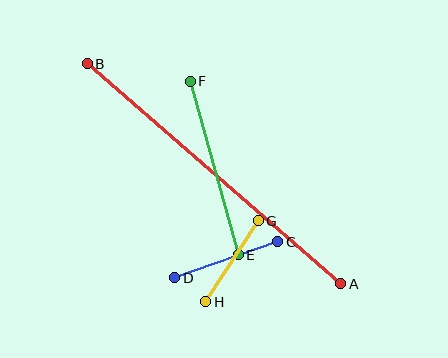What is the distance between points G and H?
The distance is approximately 97 pixels.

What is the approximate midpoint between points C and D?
The midpoint is at approximately (226, 260) pixels.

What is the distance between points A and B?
The distance is approximately 336 pixels.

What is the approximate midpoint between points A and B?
The midpoint is at approximately (214, 174) pixels.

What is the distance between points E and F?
The distance is approximately 180 pixels.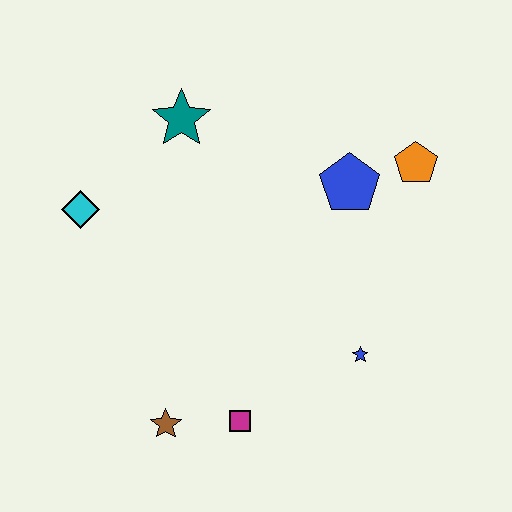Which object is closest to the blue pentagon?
The orange pentagon is closest to the blue pentagon.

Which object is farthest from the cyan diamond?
The orange pentagon is farthest from the cyan diamond.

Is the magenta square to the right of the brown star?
Yes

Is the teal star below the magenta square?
No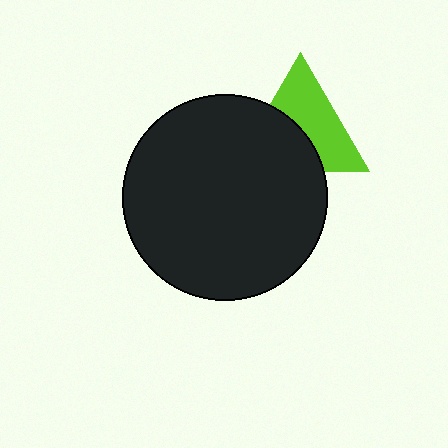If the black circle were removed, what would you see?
You would see the complete lime triangle.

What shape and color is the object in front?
The object in front is a black circle.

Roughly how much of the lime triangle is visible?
About half of it is visible (roughly 56%).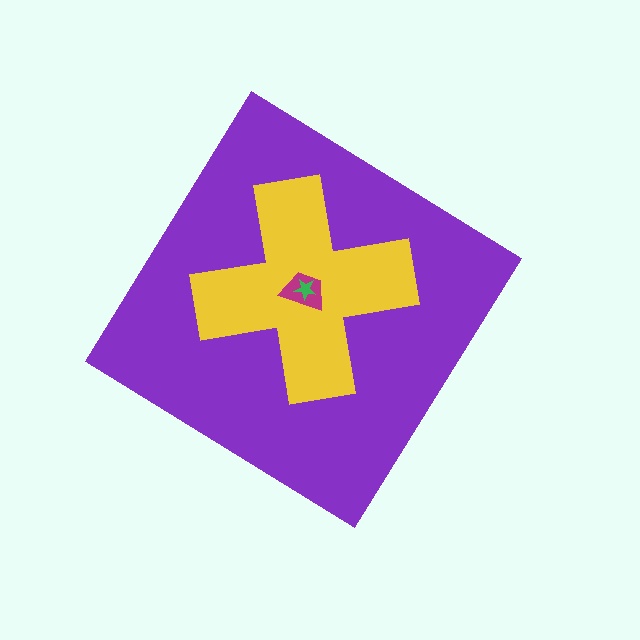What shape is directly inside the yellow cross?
The magenta trapezoid.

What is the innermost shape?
The green star.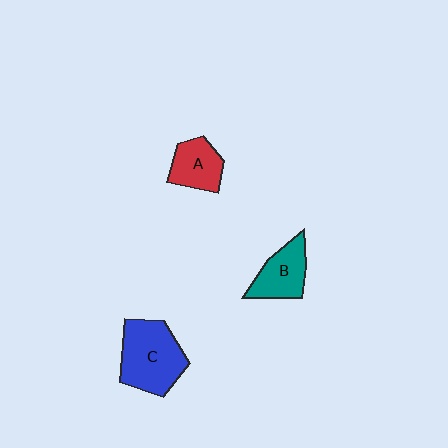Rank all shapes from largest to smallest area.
From largest to smallest: C (blue), B (teal), A (red).